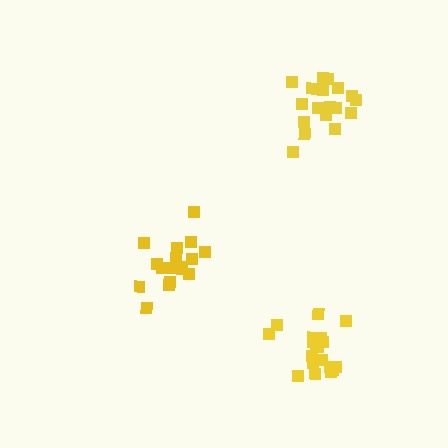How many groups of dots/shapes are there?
There are 3 groups.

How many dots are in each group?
Group 1: 19 dots, Group 2: 19 dots, Group 3: 17 dots (55 total).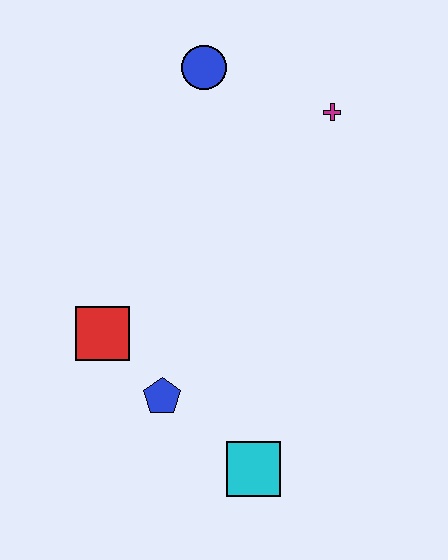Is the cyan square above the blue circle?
No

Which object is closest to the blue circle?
The magenta cross is closest to the blue circle.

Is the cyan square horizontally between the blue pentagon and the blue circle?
No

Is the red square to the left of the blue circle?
Yes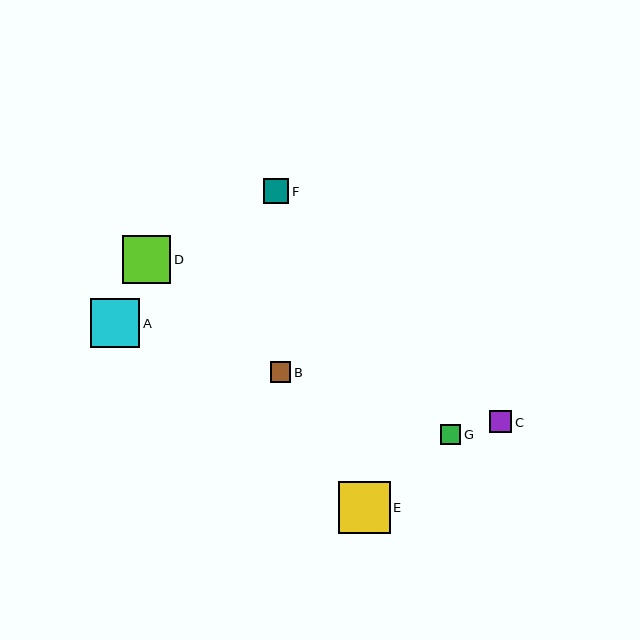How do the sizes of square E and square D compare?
Square E and square D are approximately the same size.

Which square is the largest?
Square E is the largest with a size of approximately 51 pixels.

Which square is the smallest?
Square G is the smallest with a size of approximately 20 pixels.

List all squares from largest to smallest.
From largest to smallest: E, A, D, F, C, B, G.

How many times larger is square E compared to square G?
Square E is approximately 2.5 times the size of square G.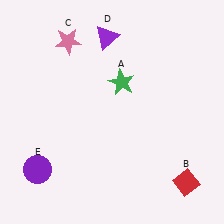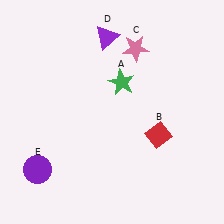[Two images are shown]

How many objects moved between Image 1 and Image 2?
2 objects moved between the two images.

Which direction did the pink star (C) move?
The pink star (C) moved right.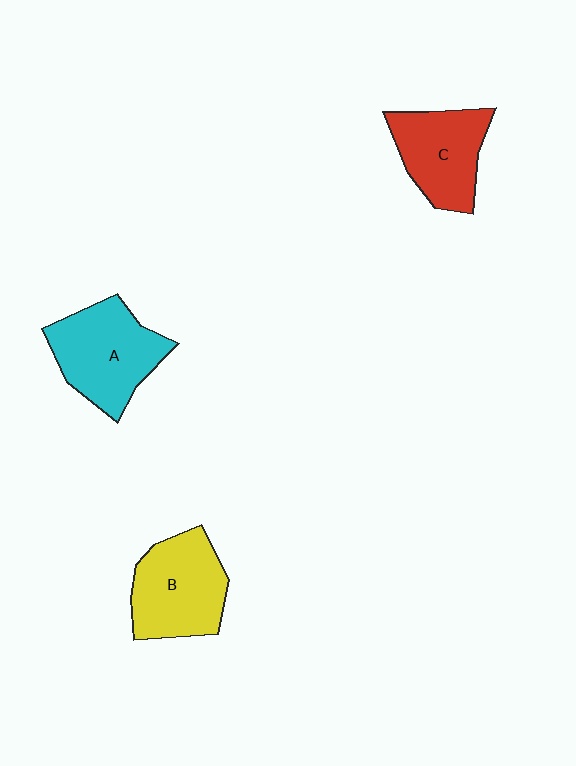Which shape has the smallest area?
Shape C (red).